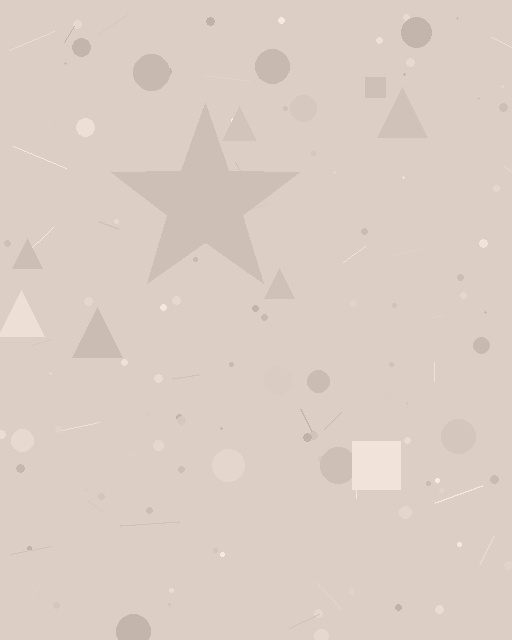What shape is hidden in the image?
A star is hidden in the image.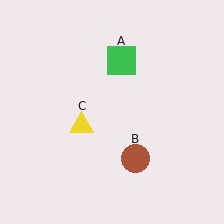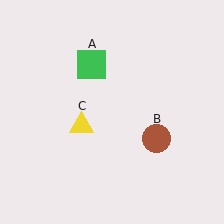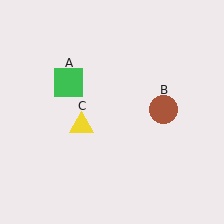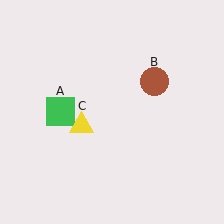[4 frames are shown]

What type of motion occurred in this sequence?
The green square (object A), brown circle (object B) rotated counterclockwise around the center of the scene.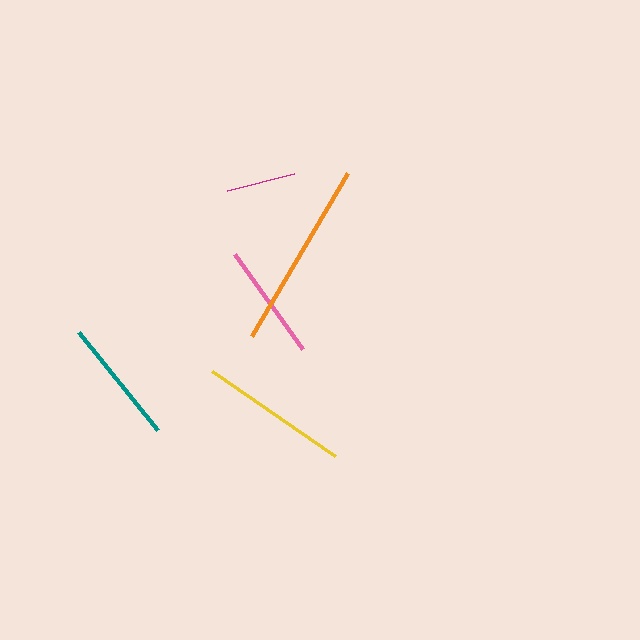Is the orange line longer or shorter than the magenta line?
The orange line is longer than the magenta line.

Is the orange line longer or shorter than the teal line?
The orange line is longer than the teal line.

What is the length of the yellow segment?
The yellow segment is approximately 150 pixels long.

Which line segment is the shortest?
The magenta line is the shortest at approximately 70 pixels.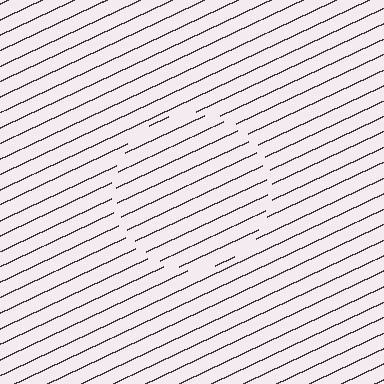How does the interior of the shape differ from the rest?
The interior of the shape contains the same grating, shifted by half a period — the contour is defined by the phase discontinuity where line-ends from the inner and outer gratings abut.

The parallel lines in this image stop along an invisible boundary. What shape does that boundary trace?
An illusory circle. The interior of the shape contains the same grating, shifted by half a period — the contour is defined by the phase discontinuity where line-ends from the inner and outer gratings abut.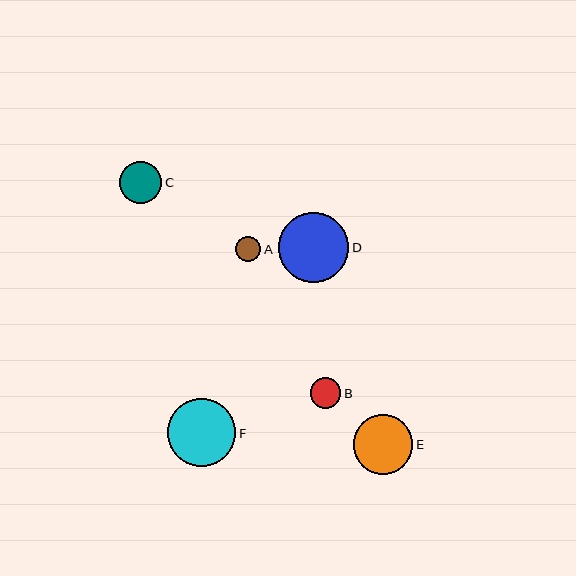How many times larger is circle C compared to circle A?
Circle C is approximately 1.7 times the size of circle A.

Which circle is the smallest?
Circle A is the smallest with a size of approximately 25 pixels.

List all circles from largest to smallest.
From largest to smallest: D, F, E, C, B, A.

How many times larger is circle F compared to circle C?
Circle F is approximately 1.6 times the size of circle C.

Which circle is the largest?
Circle D is the largest with a size of approximately 70 pixels.